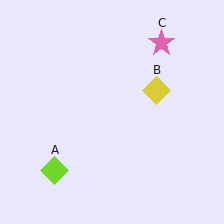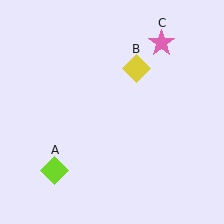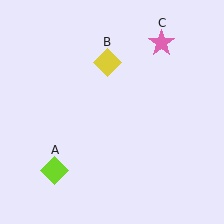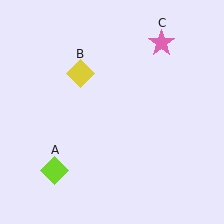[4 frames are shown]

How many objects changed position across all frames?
1 object changed position: yellow diamond (object B).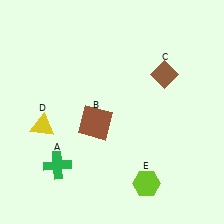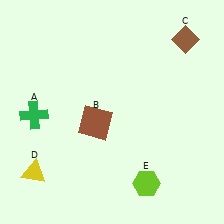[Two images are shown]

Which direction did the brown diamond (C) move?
The brown diamond (C) moved up.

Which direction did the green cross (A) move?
The green cross (A) moved up.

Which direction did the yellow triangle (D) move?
The yellow triangle (D) moved down.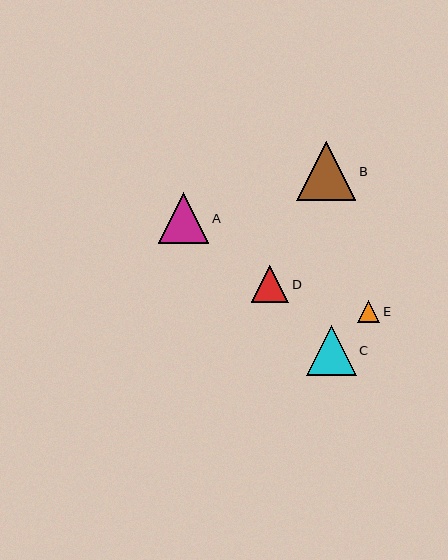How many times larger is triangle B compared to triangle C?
Triangle B is approximately 1.2 times the size of triangle C.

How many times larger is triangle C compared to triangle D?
Triangle C is approximately 1.3 times the size of triangle D.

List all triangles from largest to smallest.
From largest to smallest: B, A, C, D, E.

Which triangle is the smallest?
Triangle E is the smallest with a size of approximately 22 pixels.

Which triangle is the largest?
Triangle B is the largest with a size of approximately 59 pixels.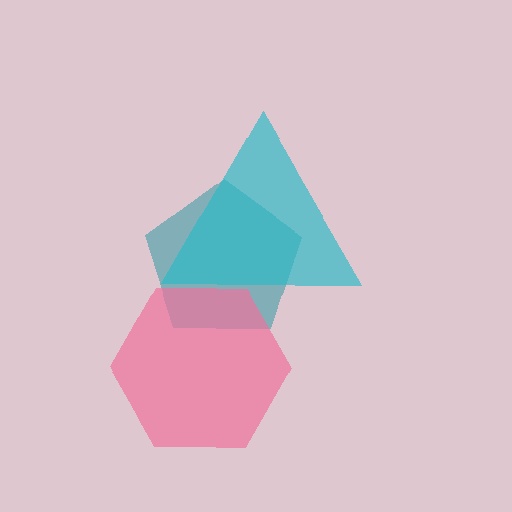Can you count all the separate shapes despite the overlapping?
Yes, there are 3 separate shapes.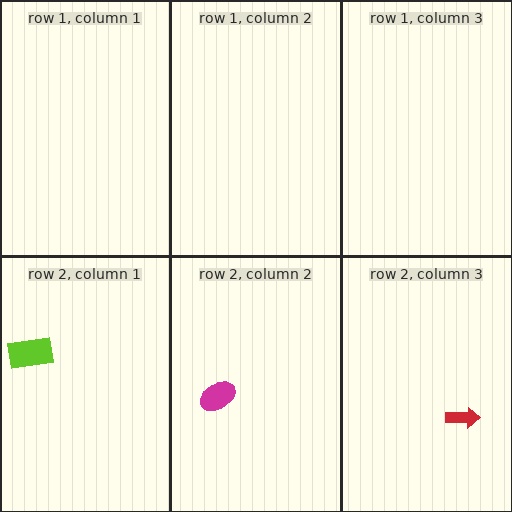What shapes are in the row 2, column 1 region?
The lime rectangle.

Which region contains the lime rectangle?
The row 2, column 1 region.